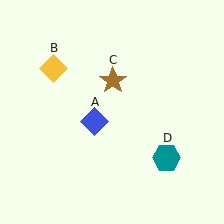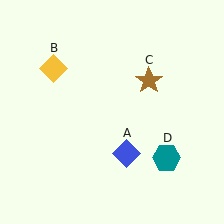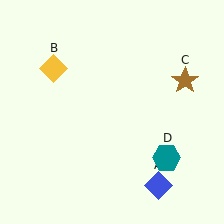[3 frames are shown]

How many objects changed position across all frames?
2 objects changed position: blue diamond (object A), brown star (object C).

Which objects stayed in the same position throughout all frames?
Yellow diamond (object B) and teal hexagon (object D) remained stationary.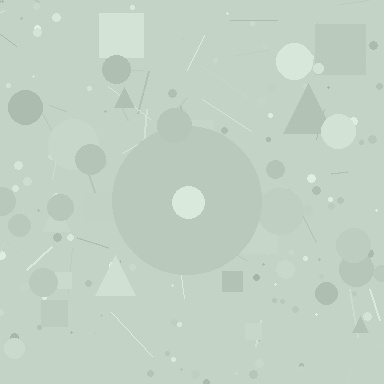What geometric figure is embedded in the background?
A circle is embedded in the background.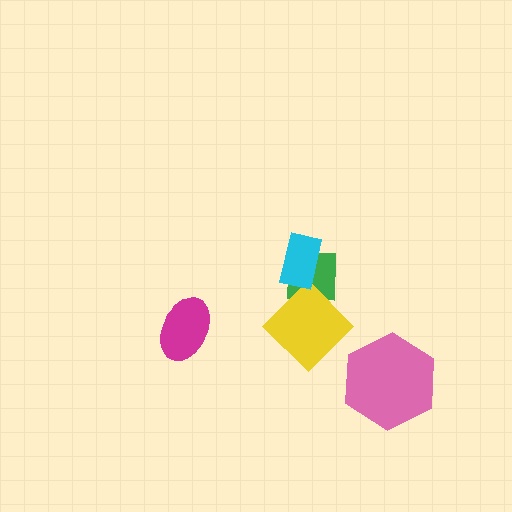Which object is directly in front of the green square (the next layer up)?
The yellow diamond is directly in front of the green square.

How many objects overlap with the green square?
2 objects overlap with the green square.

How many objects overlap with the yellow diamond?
1 object overlaps with the yellow diamond.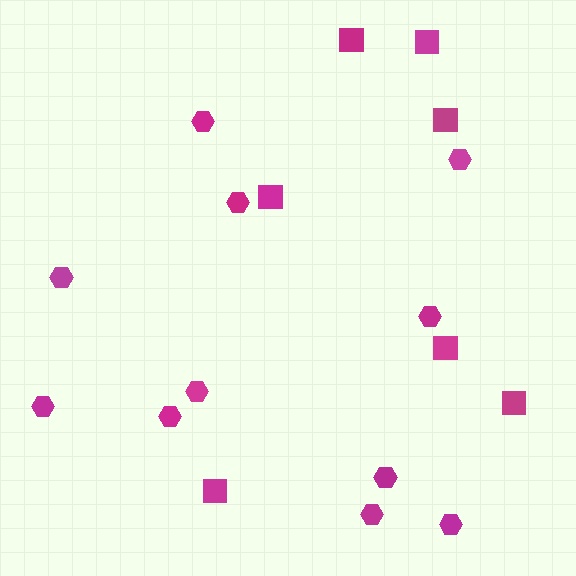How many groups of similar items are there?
There are 2 groups: one group of hexagons (11) and one group of squares (7).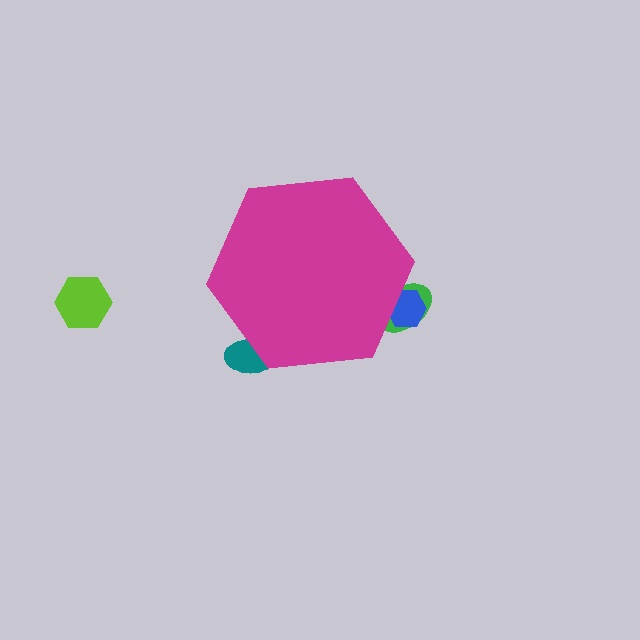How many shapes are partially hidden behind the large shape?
3 shapes are partially hidden.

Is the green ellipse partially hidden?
Yes, the green ellipse is partially hidden behind the magenta hexagon.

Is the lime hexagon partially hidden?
No, the lime hexagon is fully visible.